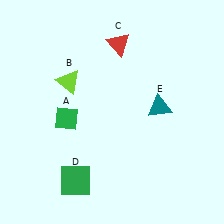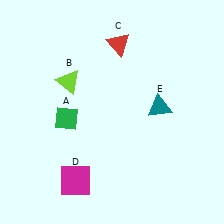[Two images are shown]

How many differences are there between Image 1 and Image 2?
There is 1 difference between the two images.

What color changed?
The square (D) changed from green in Image 1 to magenta in Image 2.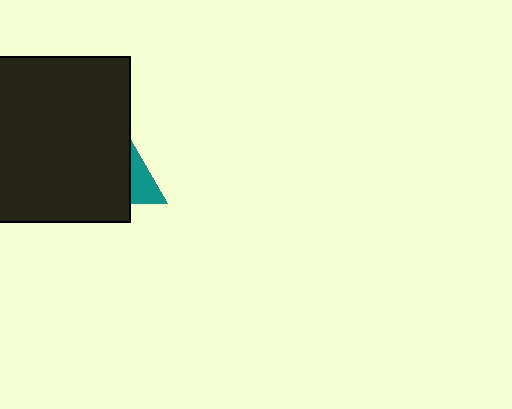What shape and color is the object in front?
The object in front is a black square.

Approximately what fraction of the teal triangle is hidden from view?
Roughly 66% of the teal triangle is hidden behind the black square.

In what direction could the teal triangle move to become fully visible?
The teal triangle could move right. That would shift it out from behind the black square entirely.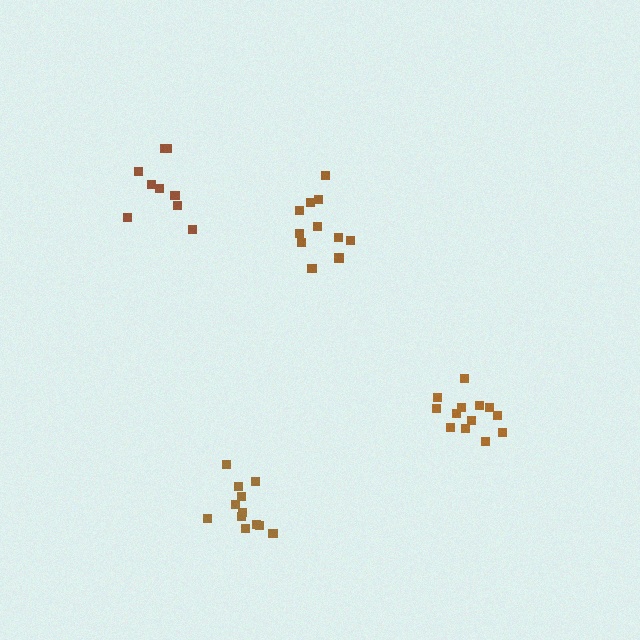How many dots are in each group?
Group 1: 12 dots, Group 2: 13 dots, Group 3: 11 dots, Group 4: 9 dots (45 total).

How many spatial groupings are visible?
There are 4 spatial groupings.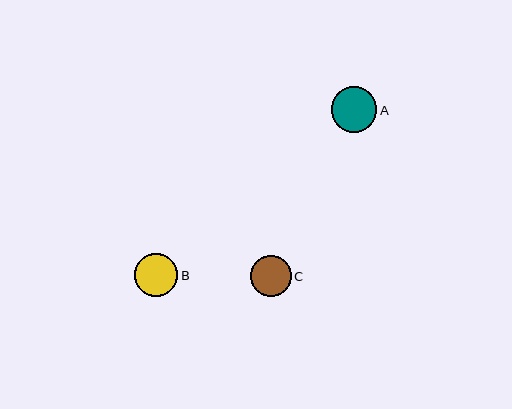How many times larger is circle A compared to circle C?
Circle A is approximately 1.1 times the size of circle C.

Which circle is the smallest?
Circle C is the smallest with a size of approximately 41 pixels.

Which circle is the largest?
Circle A is the largest with a size of approximately 46 pixels.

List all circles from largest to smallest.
From largest to smallest: A, B, C.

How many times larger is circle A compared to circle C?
Circle A is approximately 1.1 times the size of circle C.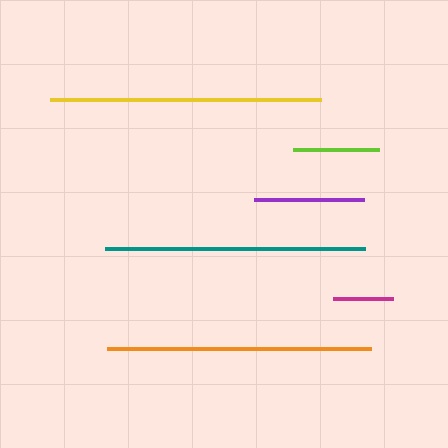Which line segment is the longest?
The yellow line is the longest at approximately 271 pixels.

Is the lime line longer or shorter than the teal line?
The teal line is longer than the lime line.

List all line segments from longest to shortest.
From longest to shortest: yellow, orange, teal, purple, lime, magenta.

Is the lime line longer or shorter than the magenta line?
The lime line is longer than the magenta line.